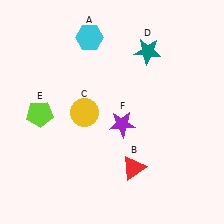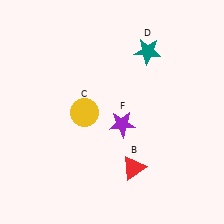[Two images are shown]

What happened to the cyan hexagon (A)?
The cyan hexagon (A) was removed in Image 2. It was in the top-left area of Image 1.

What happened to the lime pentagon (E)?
The lime pentagon (E) was removed in Image 2. It was in the bottom-left area of Image 1.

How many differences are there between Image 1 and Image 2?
There are 2 differences between the two images.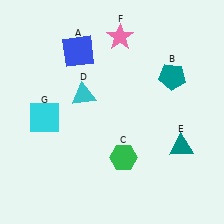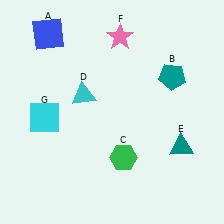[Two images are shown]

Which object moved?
The blue square (A) moved left.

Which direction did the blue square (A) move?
The blue square (A) moved left.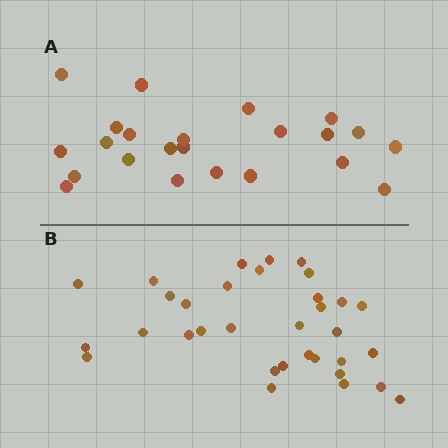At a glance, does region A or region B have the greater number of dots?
Region B (the bottom region) has more dots.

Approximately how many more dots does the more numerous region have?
Region B has roughly 10 or so more dots than region A.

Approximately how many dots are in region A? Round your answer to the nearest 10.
About 20 dots. (The exact count is 23, which rounds to 20.)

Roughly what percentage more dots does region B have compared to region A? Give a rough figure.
About 45% more.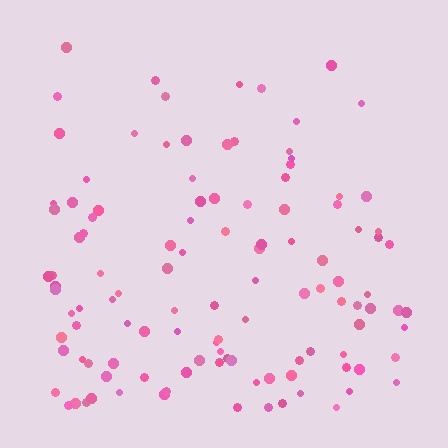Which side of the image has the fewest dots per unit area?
The top.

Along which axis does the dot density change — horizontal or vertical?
Vertical.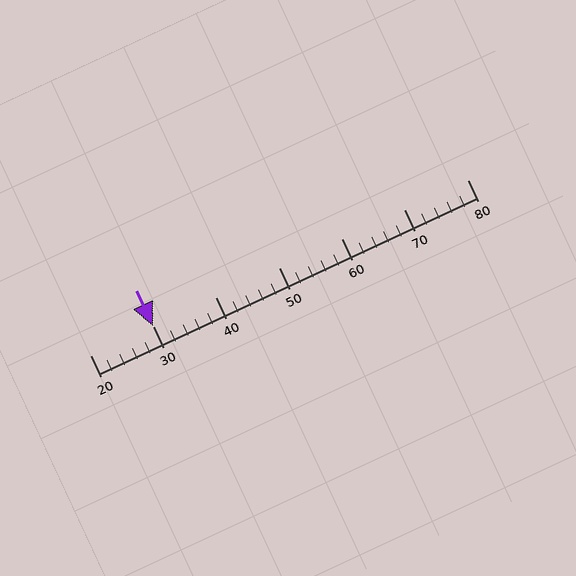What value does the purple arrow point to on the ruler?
The purple arrow points to approximately 30.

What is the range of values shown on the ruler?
The ruler shows values from 20 to 80.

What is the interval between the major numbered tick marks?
The major tick marks are spaced 10 units apart.